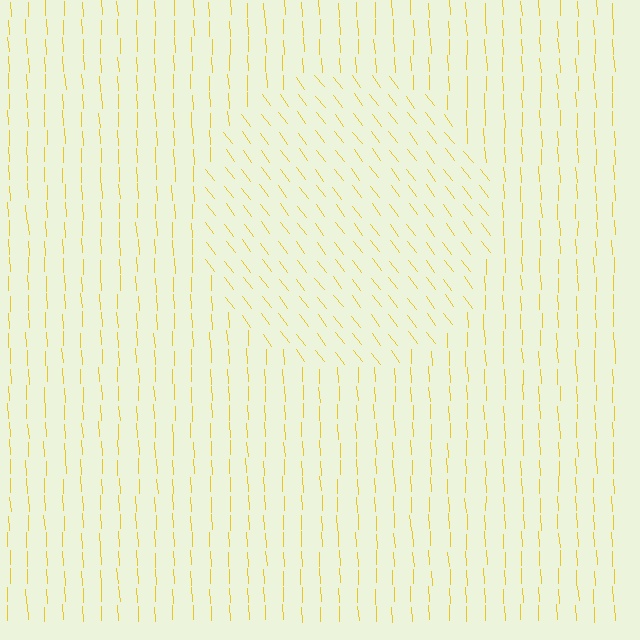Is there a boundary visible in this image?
Yes, there is a texture boundary formed by a change in line orientation.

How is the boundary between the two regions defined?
The boundary is defined purely by a change in line orientation (approximately 34 degrees difference). All lines are the same color and thickness.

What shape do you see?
I see a circle.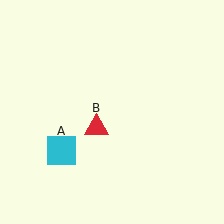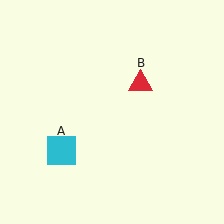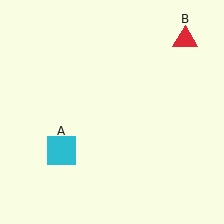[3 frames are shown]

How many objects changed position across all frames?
1 object changed position: red triangle (object B).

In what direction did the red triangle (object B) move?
The red triangle (object B) moved up and to the right.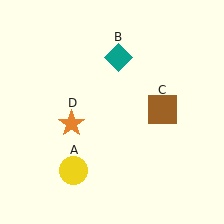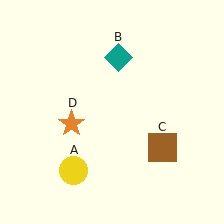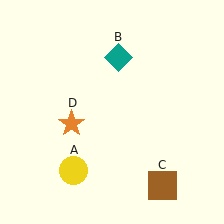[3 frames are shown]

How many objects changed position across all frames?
1 object changed position: brown square (object C).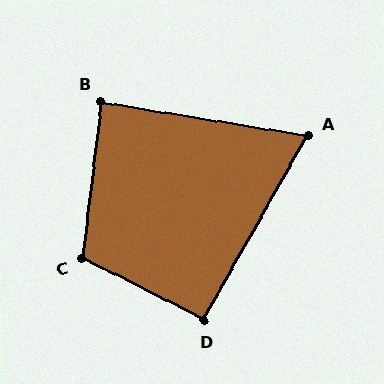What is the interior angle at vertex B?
Approximately 88 degrees (approximately right).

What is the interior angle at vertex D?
Approximately 92 degrees (approximately right).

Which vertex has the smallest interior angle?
A, at approximately 70 degrees.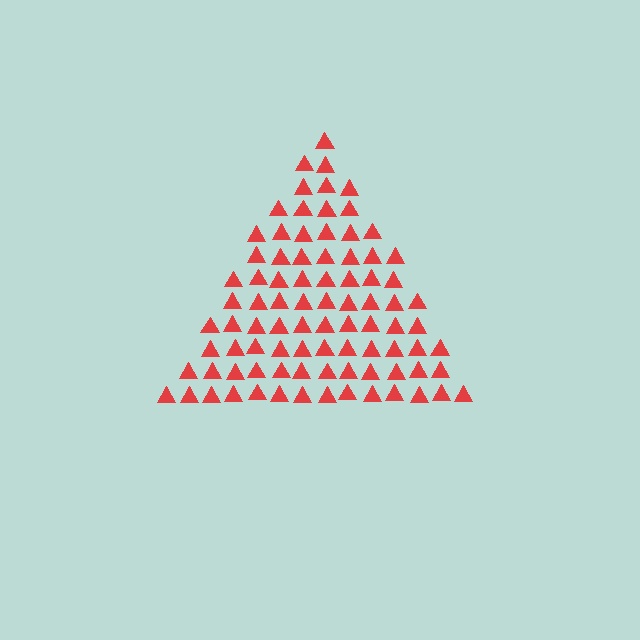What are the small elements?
The small elements are triangles.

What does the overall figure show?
The overall figure shows a triangle.